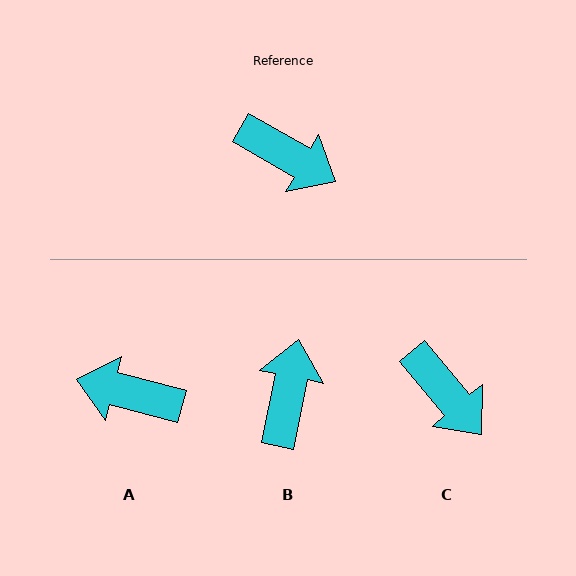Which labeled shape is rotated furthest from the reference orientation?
A, about 165 degrees away.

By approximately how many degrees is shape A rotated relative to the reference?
Approximately 165 degrees clockwise.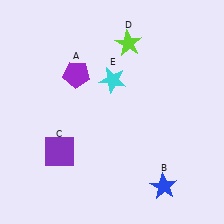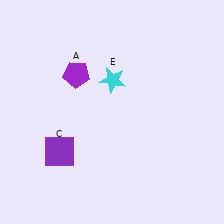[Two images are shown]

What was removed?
The blue star (B), the lime star (D) were removed in Image 2.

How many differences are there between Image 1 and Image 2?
There are 2 differences between the two images.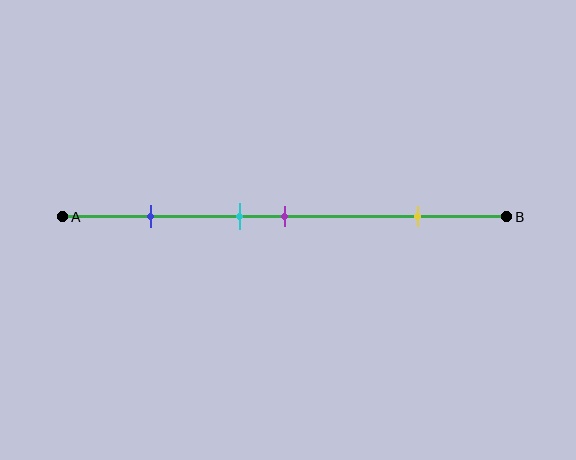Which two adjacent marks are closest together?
The cyan and purple marks are the closest adjacent pair.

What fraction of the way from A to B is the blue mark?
The blue mark is approximately 20% (0.2) of the way from A to B.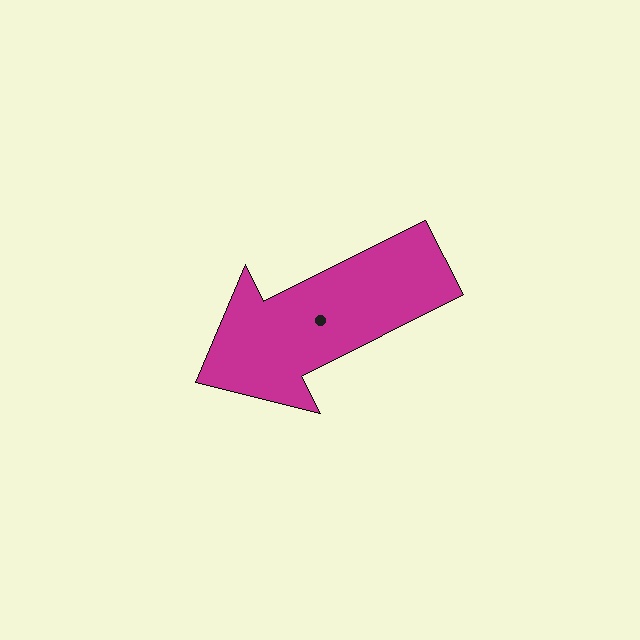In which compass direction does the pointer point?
Southwest.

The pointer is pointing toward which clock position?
Roughly 8 o'clock.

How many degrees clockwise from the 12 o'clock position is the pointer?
Approximately 243 degrees.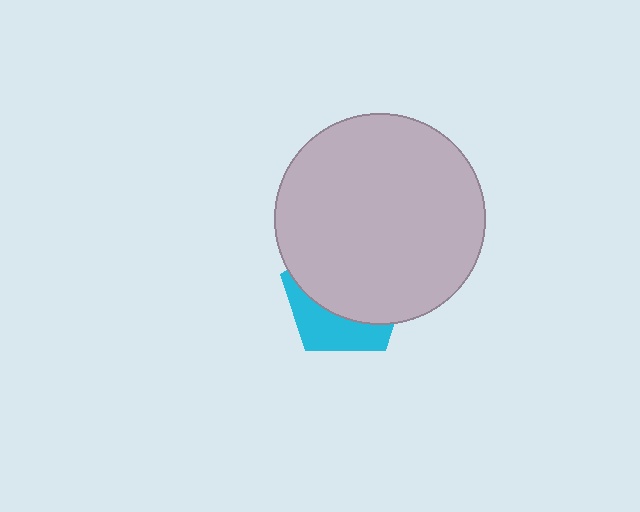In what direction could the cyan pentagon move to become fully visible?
The cyan pentagon could move down. That would shift it out from behind the light gray circle entirely.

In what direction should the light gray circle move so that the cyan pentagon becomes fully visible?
The light gray circle should move up. That is the shortest direction to clear the overlap and leave the cyan pentagon fully visible.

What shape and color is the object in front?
The object in front is a light gray circle.